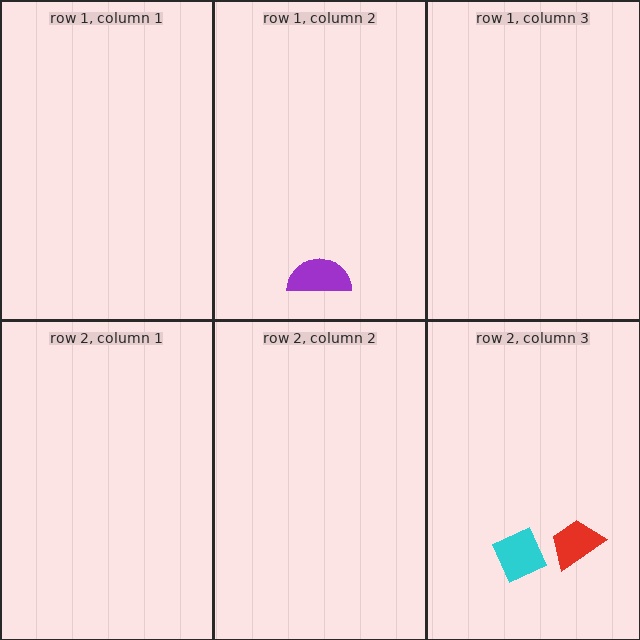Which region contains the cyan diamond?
The row 2, column 3 region.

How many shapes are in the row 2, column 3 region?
2.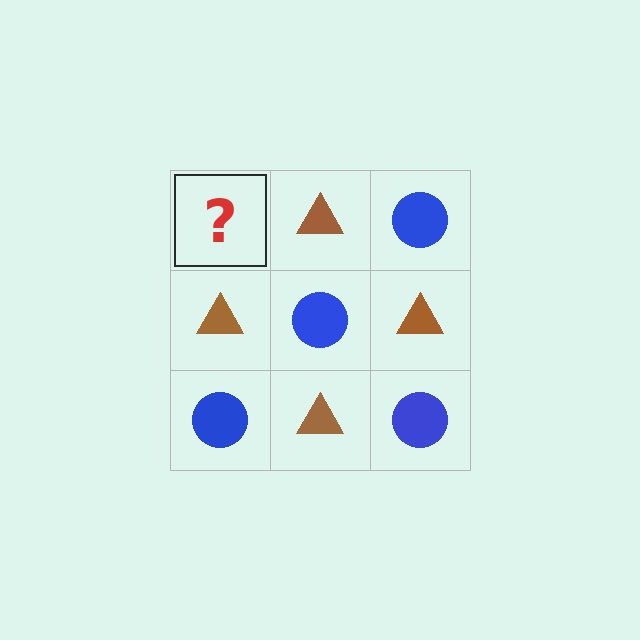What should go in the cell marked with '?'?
The missing cell should contain a blue circle.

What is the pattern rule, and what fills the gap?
The rule is that it alternates blue circle and brown triangle in a checkerboard pattern. The gap should be filled with a blue circle.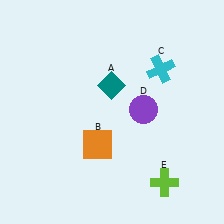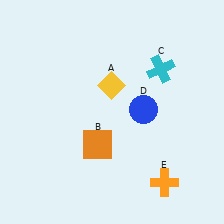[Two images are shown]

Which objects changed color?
A changed from teal to yellow. D changed from purple to blue. E changed from lime to orange.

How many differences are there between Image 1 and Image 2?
There are 3 differences between the two images.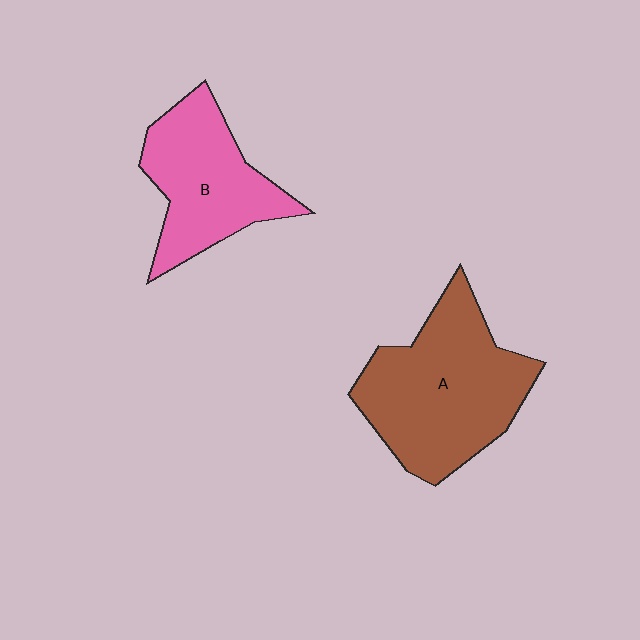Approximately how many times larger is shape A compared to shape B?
Approximately 1.4 times.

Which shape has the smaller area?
Shape B (pink).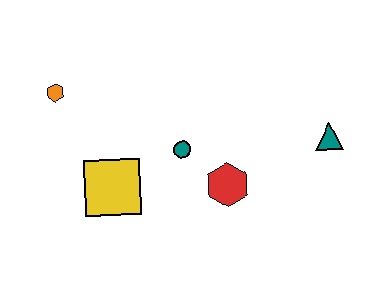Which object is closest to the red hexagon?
The teal circle is closest to the red hexagon.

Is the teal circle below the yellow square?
No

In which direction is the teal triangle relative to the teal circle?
The teal triangle is to the right of the teal circle.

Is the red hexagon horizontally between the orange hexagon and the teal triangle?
Yes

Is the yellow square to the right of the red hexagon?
No